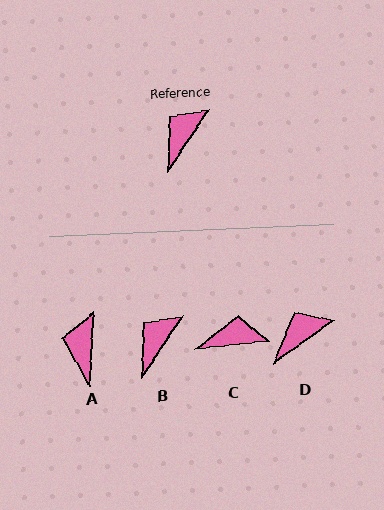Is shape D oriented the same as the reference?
No, it is off by about 20 degrees.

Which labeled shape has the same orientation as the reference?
B.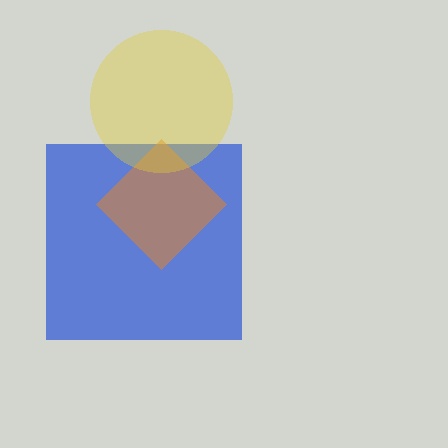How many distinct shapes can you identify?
There are 3 distinct shapes: a blue square, an orange diamond, a yellow circle.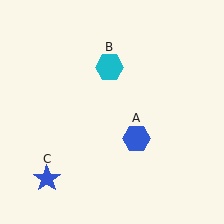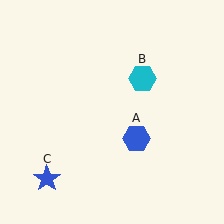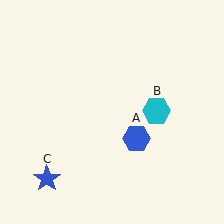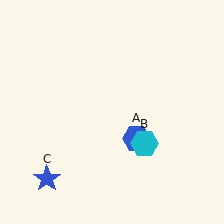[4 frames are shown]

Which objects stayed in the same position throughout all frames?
Blue hexagon (object A) and blue star (object C) remained stationary.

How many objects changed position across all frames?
1 object changed position: cyan hexagon (object B).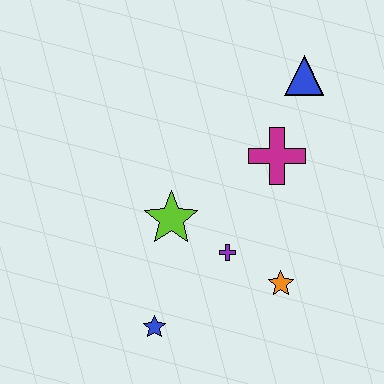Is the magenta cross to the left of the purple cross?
No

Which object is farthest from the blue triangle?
The blue star is farthest from the blue triangle.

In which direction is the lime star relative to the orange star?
The lime star is to the left of the orange star.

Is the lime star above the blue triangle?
No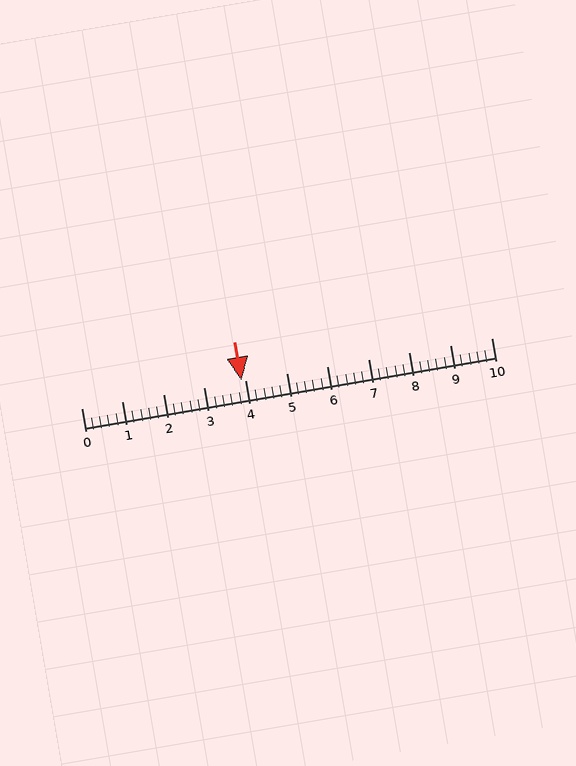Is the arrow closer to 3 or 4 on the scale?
The arrow is closer to 4.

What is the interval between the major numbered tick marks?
The major tick marks are spaced 1 units apart.